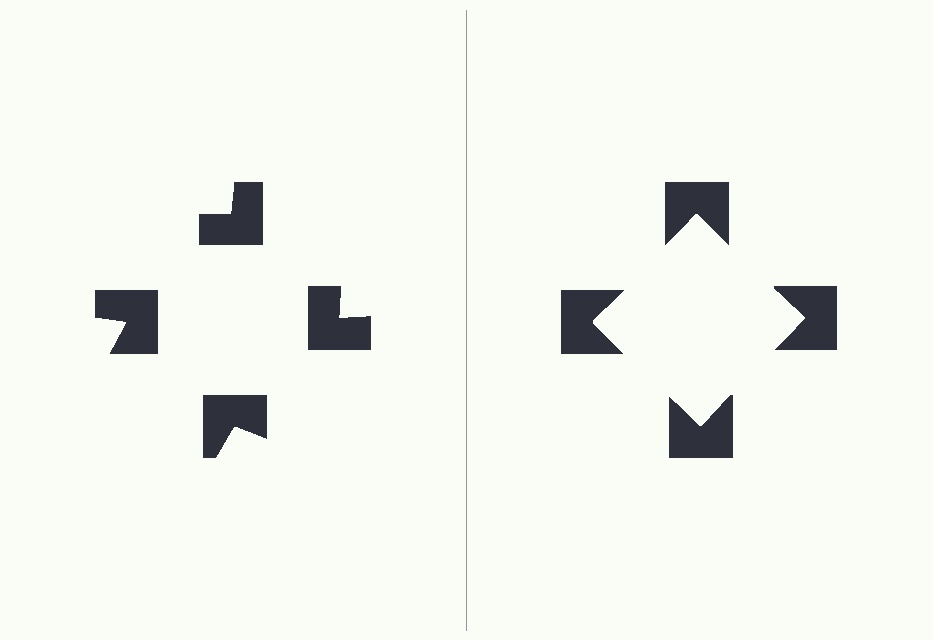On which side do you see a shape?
An illusory square appears on the right side. On the left side the wedge cuts are rotated, so no coherent shape forms.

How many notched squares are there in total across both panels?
8 — 4 on each side.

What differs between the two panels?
The notched squares are positioned identically on both sides; only the wedge orientations differ. On the right they align to a square; on the left they are misaligned.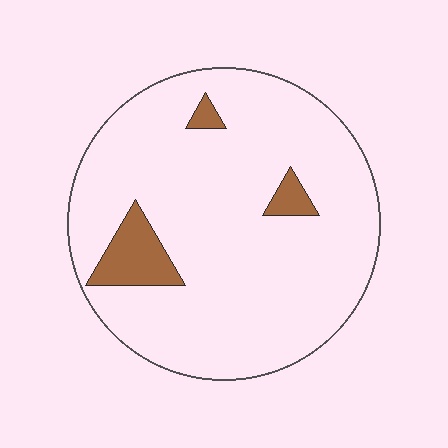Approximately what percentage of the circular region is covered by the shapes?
Approximately 10%.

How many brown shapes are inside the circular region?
3.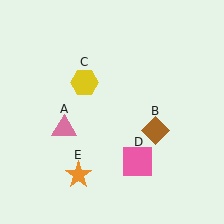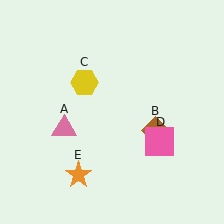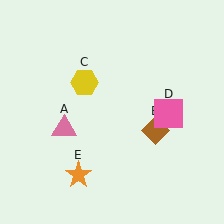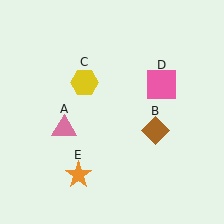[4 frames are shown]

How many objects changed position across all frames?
1 object changed position: pink square (object D).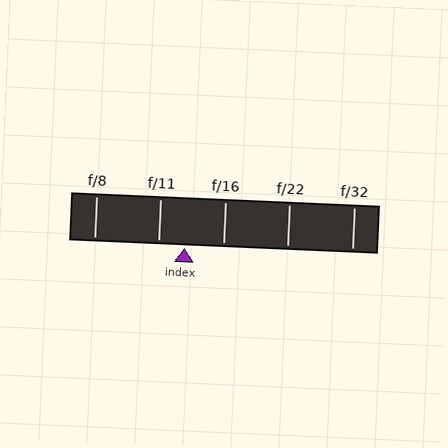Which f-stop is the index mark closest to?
The index mark is closest to f/11.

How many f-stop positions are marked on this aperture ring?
There are 5 f-stop positions marked.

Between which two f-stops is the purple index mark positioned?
The index mark is between f/11 and f/16.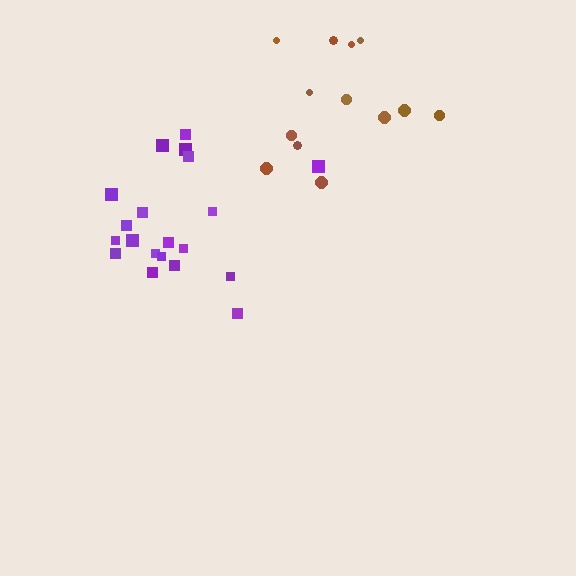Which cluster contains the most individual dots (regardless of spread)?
Purple (20).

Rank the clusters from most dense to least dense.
purple, brown.